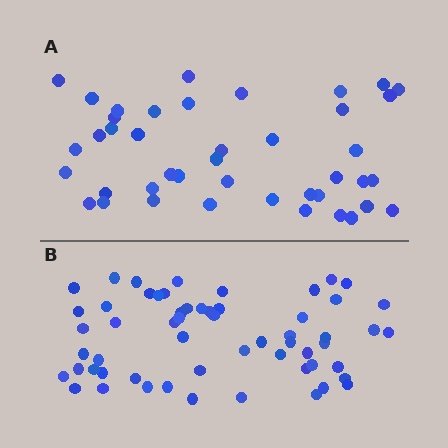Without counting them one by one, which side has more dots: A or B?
Region B (the bottom region) has more dots.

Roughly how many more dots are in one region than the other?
Region B has approximately 15 more dots than region A.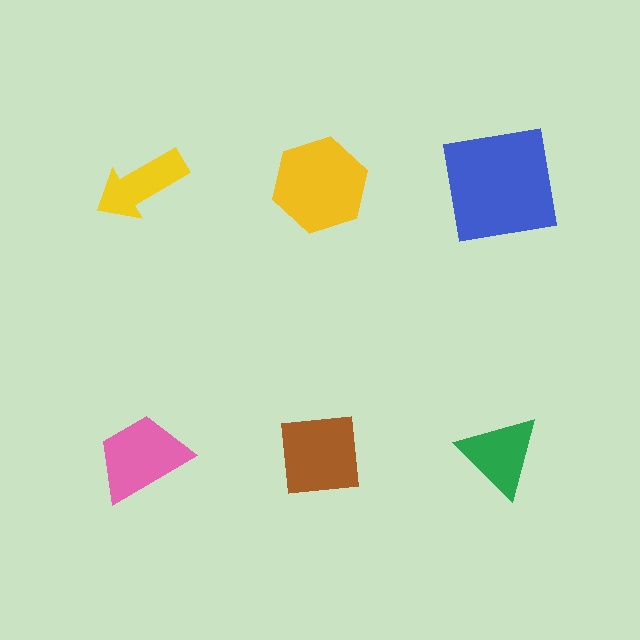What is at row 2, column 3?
A green triangle.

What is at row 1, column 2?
A yellow hexagon.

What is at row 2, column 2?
A brown square.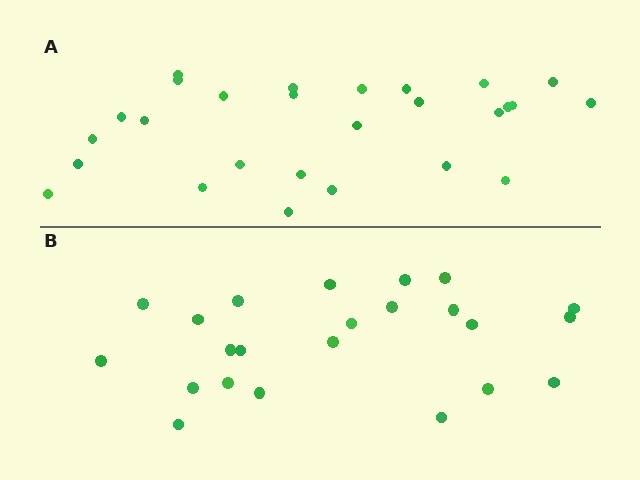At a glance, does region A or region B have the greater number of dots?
Region A (the top region) has more dots.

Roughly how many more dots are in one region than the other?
Region A has about 4 more dots than region B.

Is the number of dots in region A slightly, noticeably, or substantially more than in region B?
Region A has only slightly more — the two regions are fairly close. The ratio is roughly 1.2 to 1.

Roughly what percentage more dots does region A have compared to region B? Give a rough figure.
About 15% more.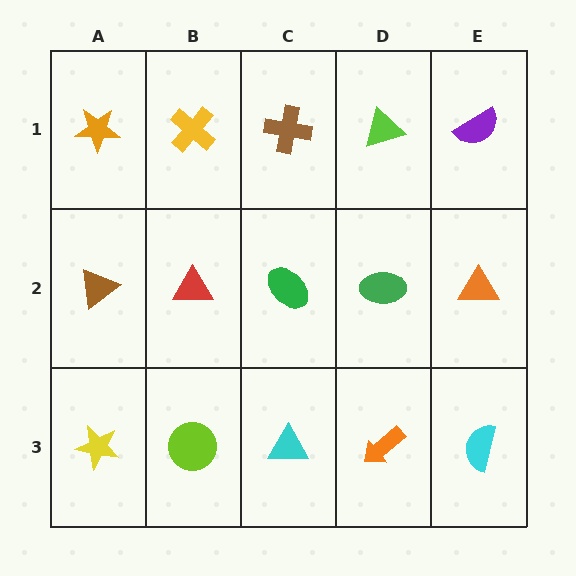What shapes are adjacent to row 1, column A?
A brown triangle (row 2, column A), a yellow cross (row 1, column B).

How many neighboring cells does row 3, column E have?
2.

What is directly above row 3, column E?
An orange triangle.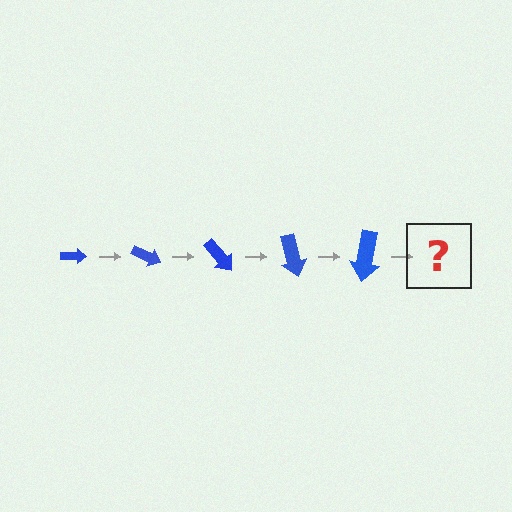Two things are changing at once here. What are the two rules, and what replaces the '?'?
The two rules are that the arrow grows larger each step and it rotates 25 degrees each step. The '?' should be an arrow, larger than the previous one and rotated 125 degrees from the start.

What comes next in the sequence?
The next element should be an arrow, larger than the previous one and rotated 125 degrees from the start.